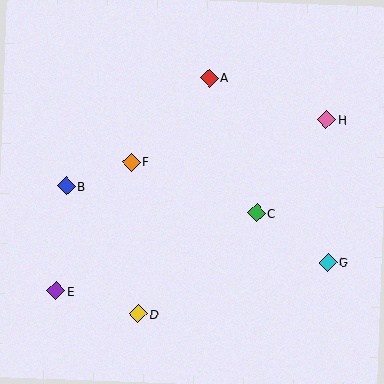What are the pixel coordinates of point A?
Point A is at (209, 78).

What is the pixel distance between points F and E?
The distance between F and E is 149 pixels.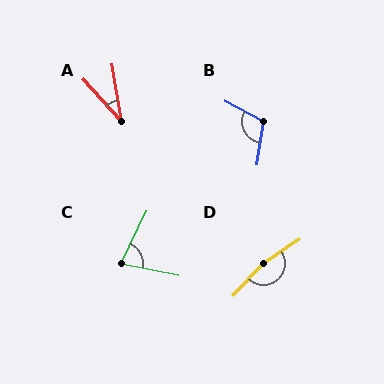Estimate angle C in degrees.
Approximately 76 degrees.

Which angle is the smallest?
A, at approximately 33 degrees.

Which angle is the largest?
D, at approximately 167 degrees.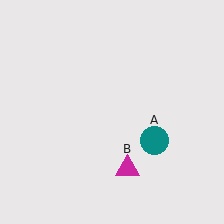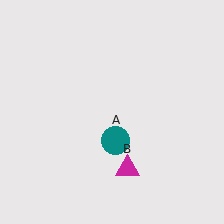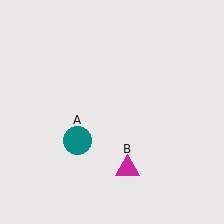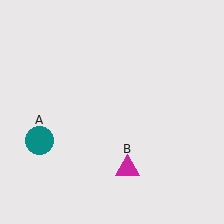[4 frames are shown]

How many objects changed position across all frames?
1 object changed position: teal circle (object A).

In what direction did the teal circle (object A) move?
The teal circle (object A) moved left.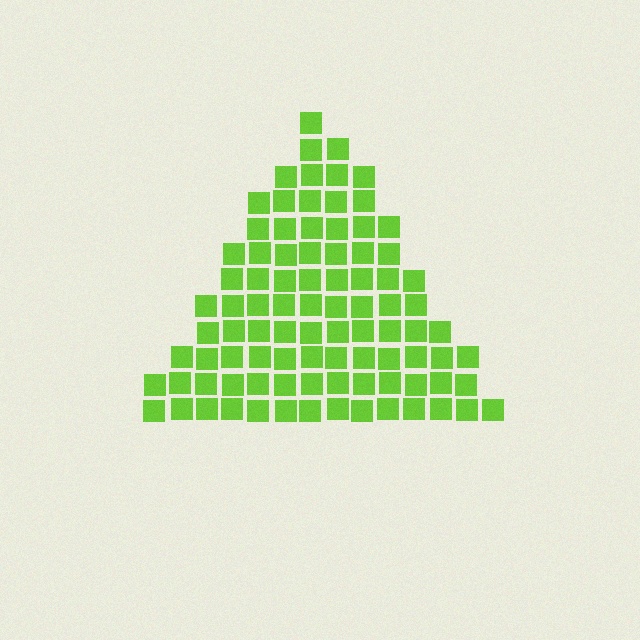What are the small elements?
The small elements are squares.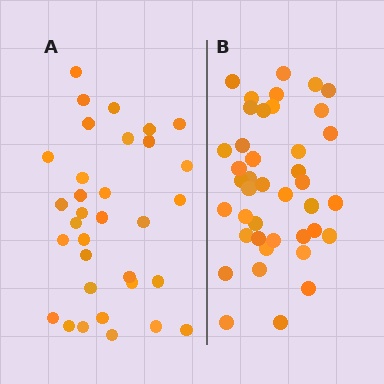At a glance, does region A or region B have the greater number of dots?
Region B (the right region) has more dots.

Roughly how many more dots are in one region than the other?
Region B has roughly 8 or so more dots than region A.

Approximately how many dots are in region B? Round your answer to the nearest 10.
About 40 dots. (The exact count is 41, which rounds to 40.)